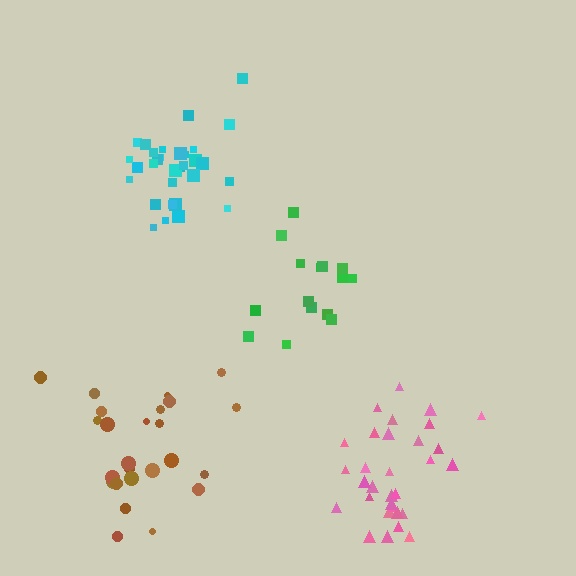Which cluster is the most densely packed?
Cyan.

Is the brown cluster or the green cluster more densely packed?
Green.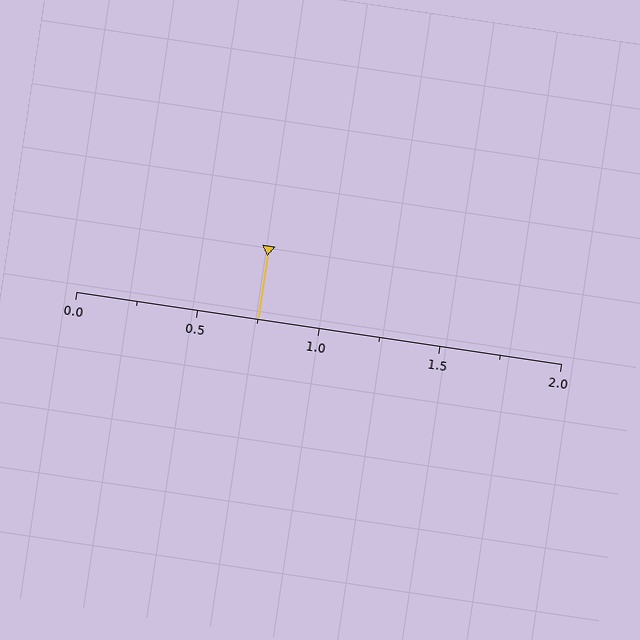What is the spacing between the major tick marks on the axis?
The major ticks are spaced 0.5 apart.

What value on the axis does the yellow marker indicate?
The marker indicates approximately 0.75.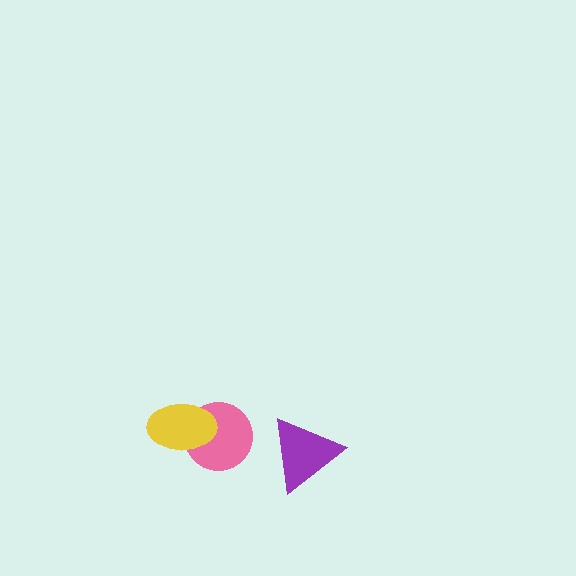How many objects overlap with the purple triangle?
0 objects overlap with the purple triangle.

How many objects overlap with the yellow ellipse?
1 object overlaps with the yellow ellipse.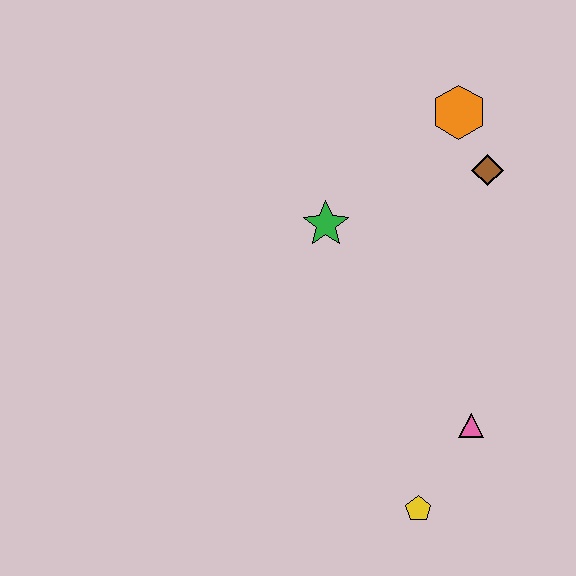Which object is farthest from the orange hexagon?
The yellow pentagon is farthest from the orange hexagon.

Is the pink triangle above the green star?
No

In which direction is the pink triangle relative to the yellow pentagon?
The pink triangle is above the yellow pentagon.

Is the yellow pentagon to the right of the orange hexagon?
No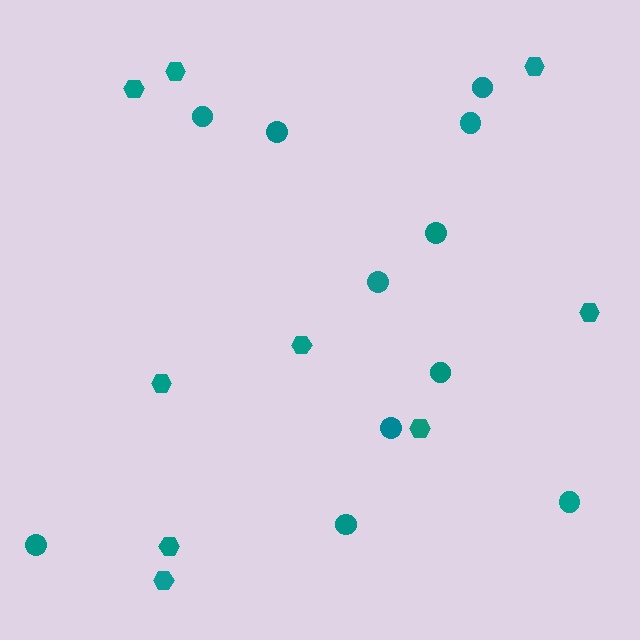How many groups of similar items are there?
There are 2 groups: one group of circles (11) and one group of hexagons (9).